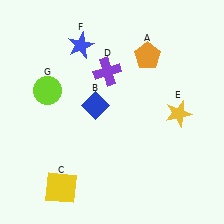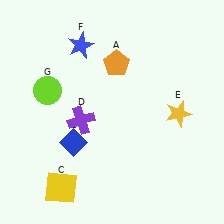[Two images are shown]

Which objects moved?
The objects that moved are: the orange pentagon (A), the blue diamond (B), the purple cross (D).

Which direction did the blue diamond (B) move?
The blue diamond (B) moved down.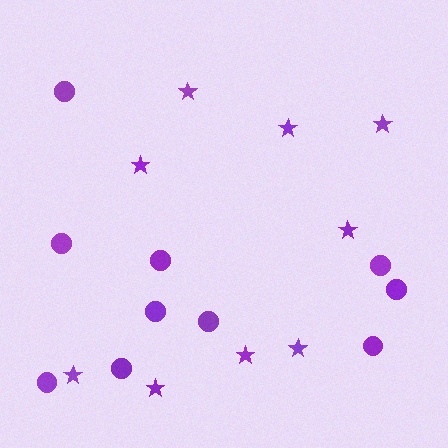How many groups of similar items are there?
There are 2 groups: one group of stars (9) and one group of circles (10).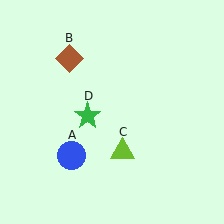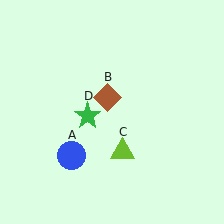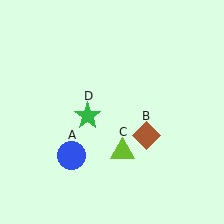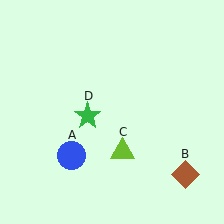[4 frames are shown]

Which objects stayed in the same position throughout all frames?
Blue circle (object A) and lime triangle (object C) and green star (object D) remained stationary.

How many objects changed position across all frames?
1 object changed position: brown diamond (object B).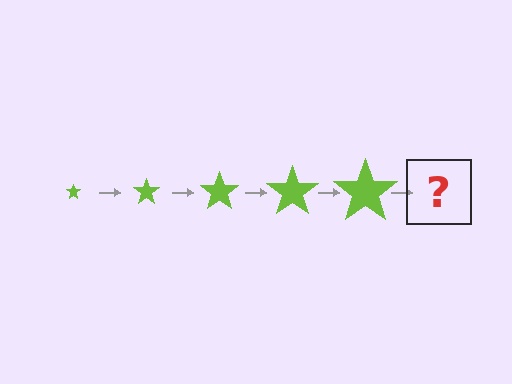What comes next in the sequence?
The next element should be a lime star, larger than the previous one.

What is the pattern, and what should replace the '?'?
The pattern is that the star gets progressively larger each step. The '?' should be a lime star, larger than the previous one.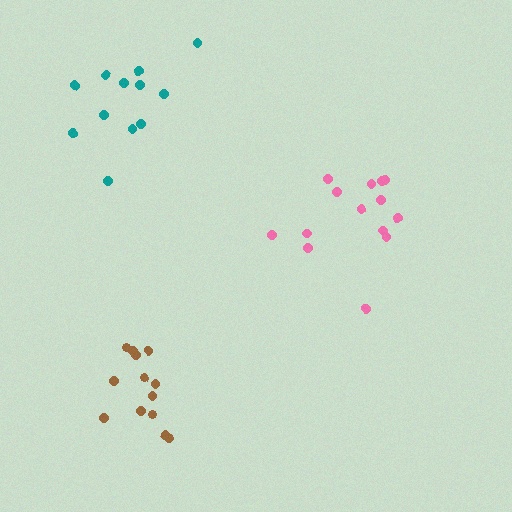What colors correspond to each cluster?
The clusters are colored: teal, pink, brown.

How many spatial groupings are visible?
There are 3 spatial groupings.